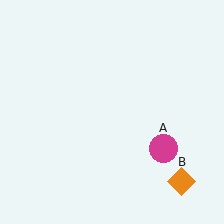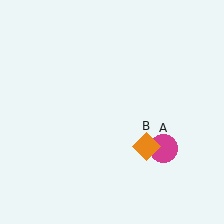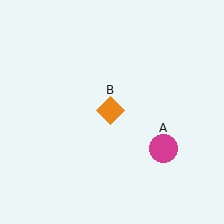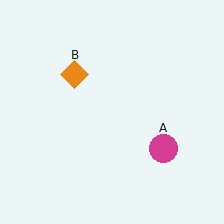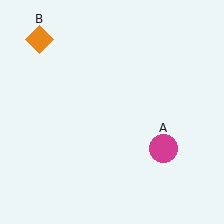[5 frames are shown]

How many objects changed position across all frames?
1 object changed position: orange diamond (object B).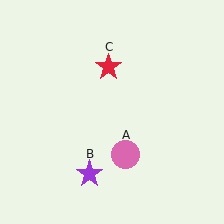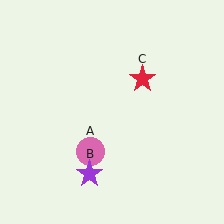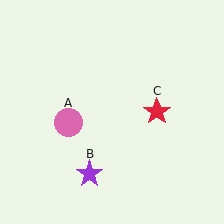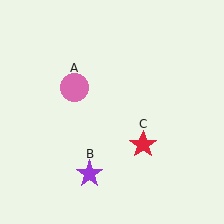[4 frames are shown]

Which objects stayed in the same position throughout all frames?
Purple star (object B) remained stationary.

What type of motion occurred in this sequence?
The pink circle (object A), red star (object C) rotated clockwise around the center of the scene.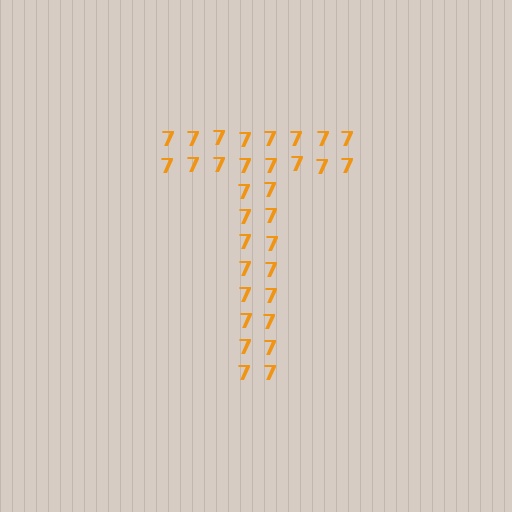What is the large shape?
The large shape is the letter T.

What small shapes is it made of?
It is made of small digit 7's.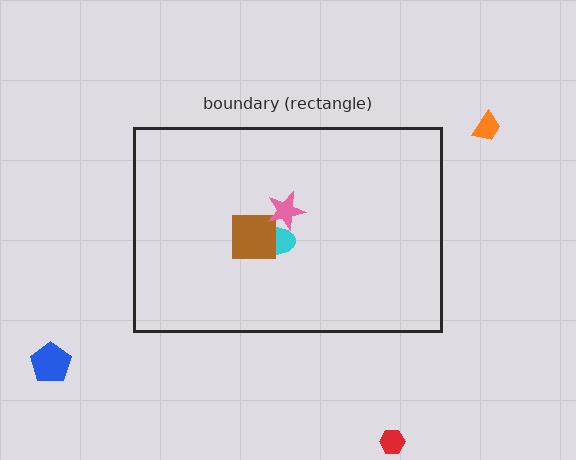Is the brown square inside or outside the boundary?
Inside.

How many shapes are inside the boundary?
3 inside, 3 outside.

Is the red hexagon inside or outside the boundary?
Outside.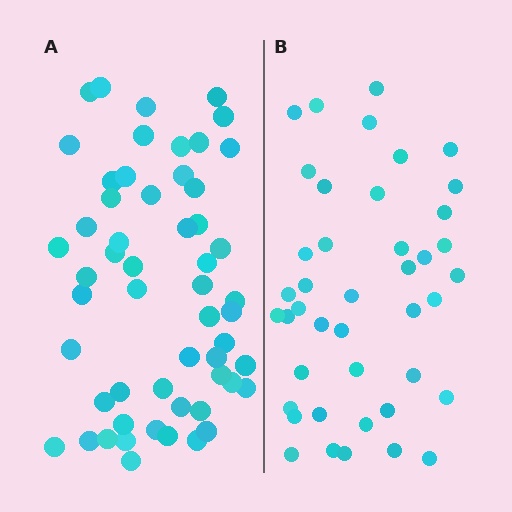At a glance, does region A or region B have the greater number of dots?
Region A (the left region) has more dots.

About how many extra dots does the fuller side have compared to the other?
Region A has approximately 15 more dots than region B.